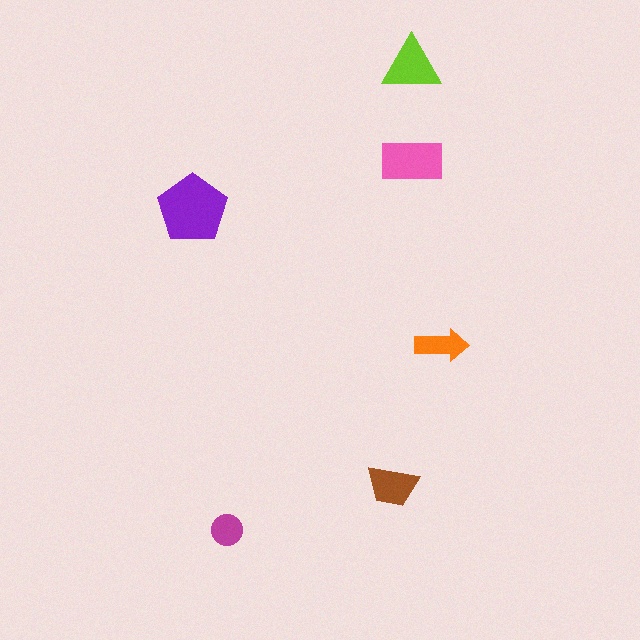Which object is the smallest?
The magenta circle.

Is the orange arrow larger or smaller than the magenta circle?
Larger.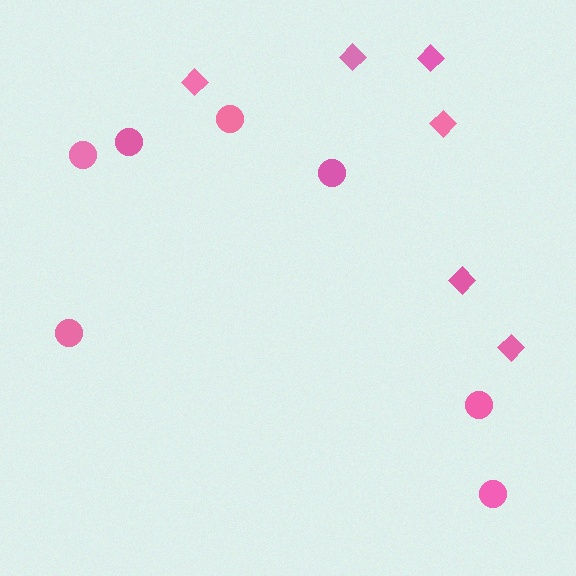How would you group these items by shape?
There are 2 groups: one group of diamonds (6) and one group of circles (7).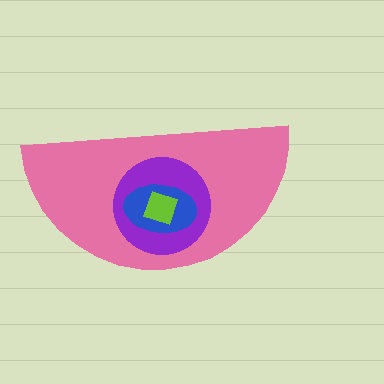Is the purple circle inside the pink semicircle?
Yes.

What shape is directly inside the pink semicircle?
The purple circle.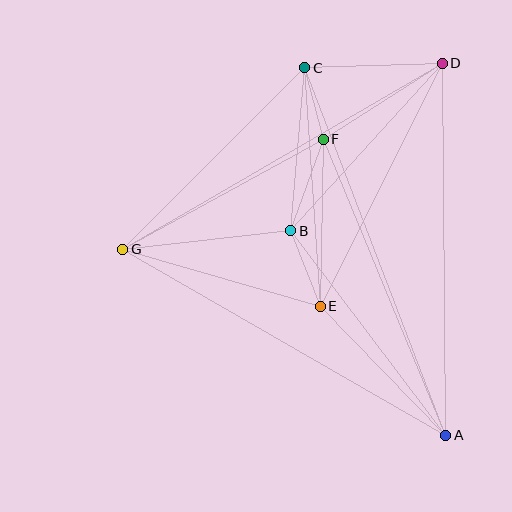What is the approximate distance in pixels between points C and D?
The distance between C and D is approximately 138 pixels.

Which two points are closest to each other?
Points C and F are closest to each other.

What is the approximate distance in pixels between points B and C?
The distance between B and C is approximately 164 pixels.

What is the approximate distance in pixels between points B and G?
The distance between B and G is approximately 169 pixels.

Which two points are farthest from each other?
Points A and C are farthest from each other.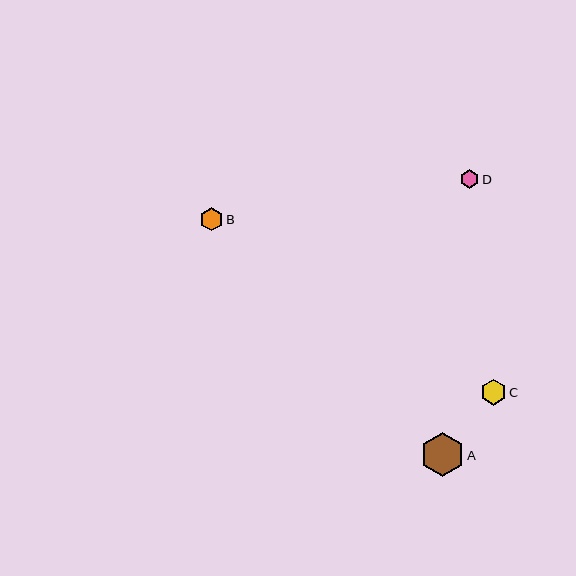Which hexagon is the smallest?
Hexagon D is the smallest with a size of approximately 19 pixels.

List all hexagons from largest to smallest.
From largest to smallest: A, C, B, D.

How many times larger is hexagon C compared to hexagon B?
Hexagon C is approximately 1.1 times the size of hexagon B.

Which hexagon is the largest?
Hexagon A is the largest with a size of approximately 44 pixels.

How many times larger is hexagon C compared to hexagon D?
Hexagon C is approximately 1.4 times the size of hexagon D.